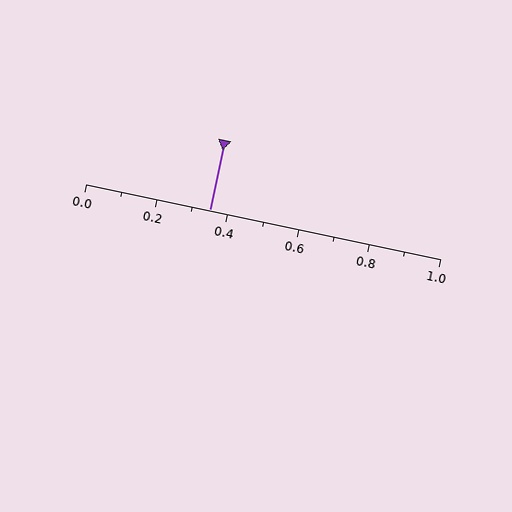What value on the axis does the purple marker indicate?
The marker indicates approximately 0.35.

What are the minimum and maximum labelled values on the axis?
The axis runs from 0.0 to 1.0.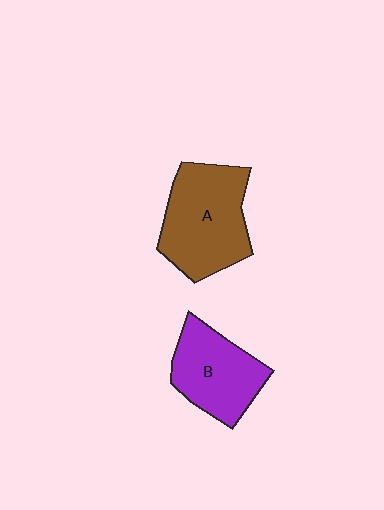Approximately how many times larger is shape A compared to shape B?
Approximately 1.3 times.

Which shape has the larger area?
Shape A (brown).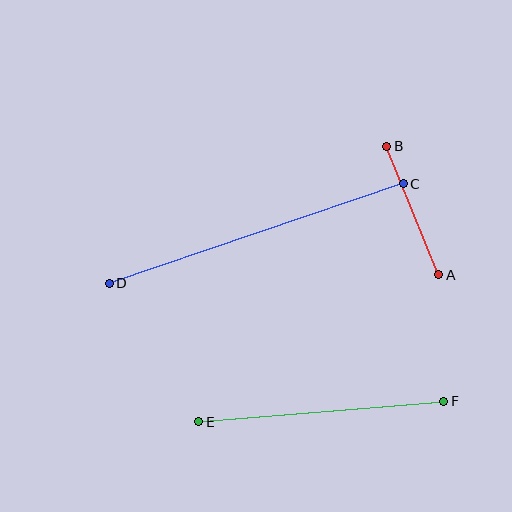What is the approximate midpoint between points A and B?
The midpoint is at approximately (413, 211) pixels.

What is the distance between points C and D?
The distance is approximately 310 pixels.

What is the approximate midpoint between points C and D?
The midpoint is at approximately (256, 233) pixels.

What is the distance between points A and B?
The distance is approximately 138 pixels.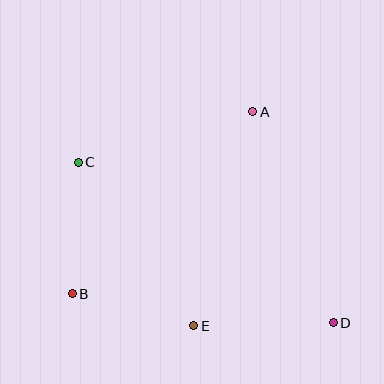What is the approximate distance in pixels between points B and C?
The distance between B and C is approximately 132 pixels.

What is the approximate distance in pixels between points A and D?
The distance between A and D is approximately 226 pixels.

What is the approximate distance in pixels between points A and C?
The distance between A and C is approximately 181 pixels.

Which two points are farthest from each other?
Points C and D are farthest from each other.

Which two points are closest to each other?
Points B and E are closest to each other.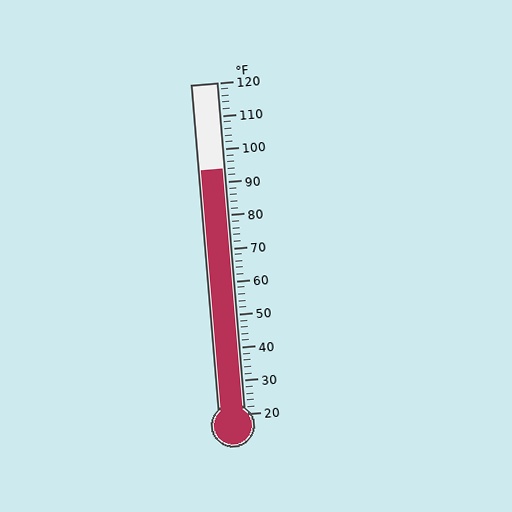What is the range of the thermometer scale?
The thermometer scale ranges from 20°F to 120°F.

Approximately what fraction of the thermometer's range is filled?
The thermometer is filled to approximately 75% of its range.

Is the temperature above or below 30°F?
The temperature is above 30°F.